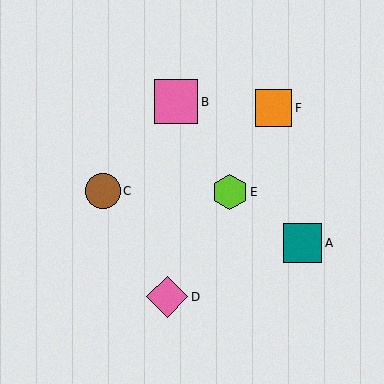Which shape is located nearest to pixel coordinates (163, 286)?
The pink diamond (labeled D) at (167, 297) is nearest to that location.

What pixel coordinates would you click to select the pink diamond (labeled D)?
Click at (167, 297) to select the pink diamond D.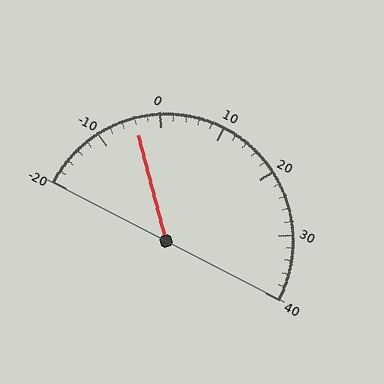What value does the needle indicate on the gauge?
The needle indicates approximately -4.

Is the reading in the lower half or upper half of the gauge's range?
The reading is in the lower half of the range (-20 to 40).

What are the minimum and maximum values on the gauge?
The gauge ranges from -20 to 40.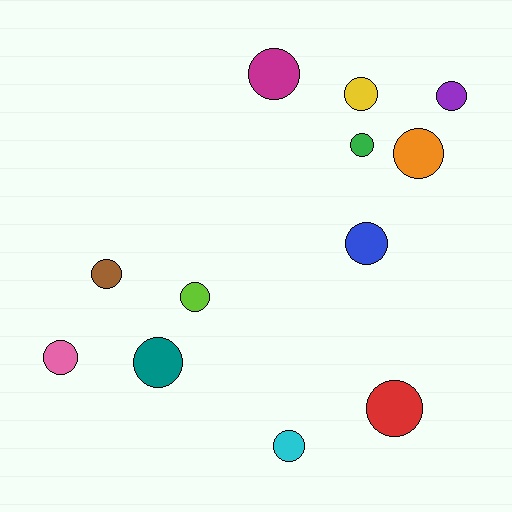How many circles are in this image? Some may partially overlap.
There are 12 circles.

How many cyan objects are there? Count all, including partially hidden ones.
There is 1 cyan object.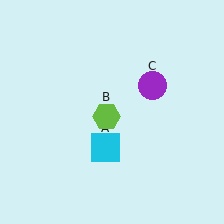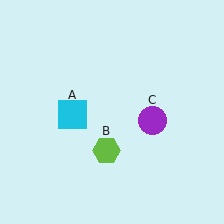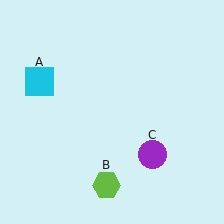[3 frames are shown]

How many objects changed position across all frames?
3 objects changed position: cyan square (object A), lime hexagon (object B), purple circle (object C).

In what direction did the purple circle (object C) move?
The purple circle (object C) moved down.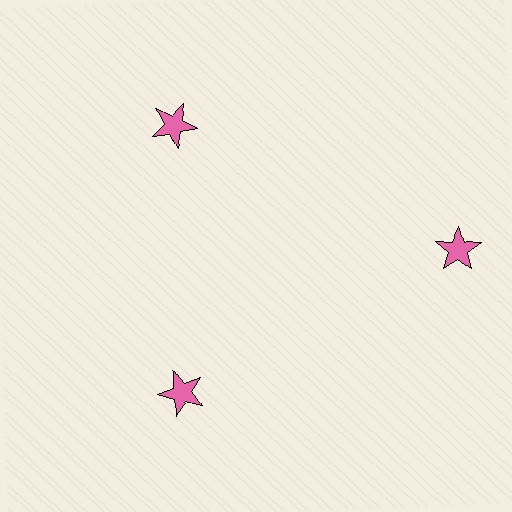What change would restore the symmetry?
The symmetry would be restored by moving it inward, back onto the ring so that all 3 stars sit at equal angles and equal distance from the center.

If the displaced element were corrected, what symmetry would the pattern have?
It would have 3-fold rotational symmetry — the pattern would map onto itself every 120 degrees.